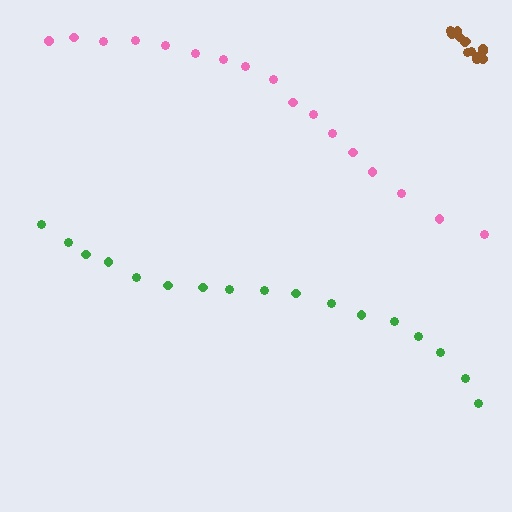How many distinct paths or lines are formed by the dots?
There are 3 distinct paths.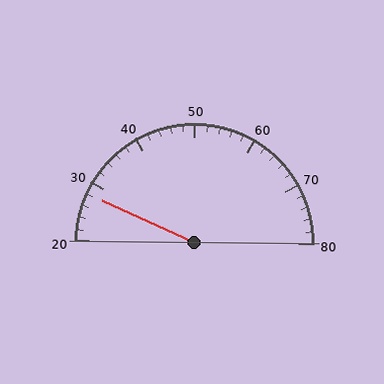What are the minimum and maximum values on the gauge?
The gauge ranges from 20 to 80.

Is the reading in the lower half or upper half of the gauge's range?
The reading is in the lower half of the range (20 to 80).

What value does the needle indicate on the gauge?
The needle indicates approximately 28.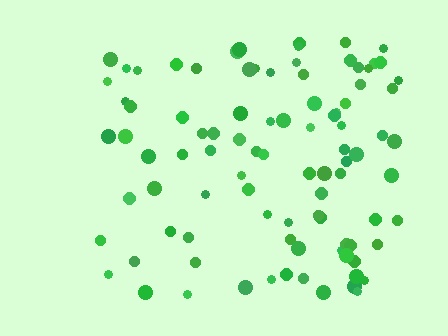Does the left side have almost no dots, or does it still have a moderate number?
Still a moderate number, just noticeably fewer than the right.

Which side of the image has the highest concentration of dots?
The right.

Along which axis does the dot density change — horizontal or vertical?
Horizontal.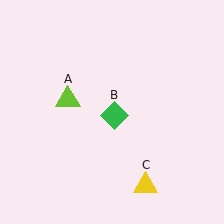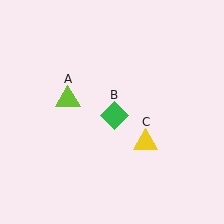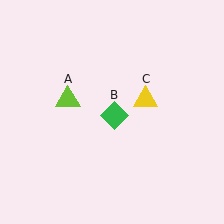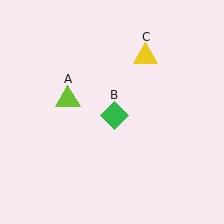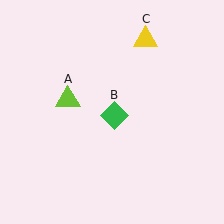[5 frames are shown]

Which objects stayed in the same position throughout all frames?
Lime triangle (object A) and green diamond (object B) remained stationary.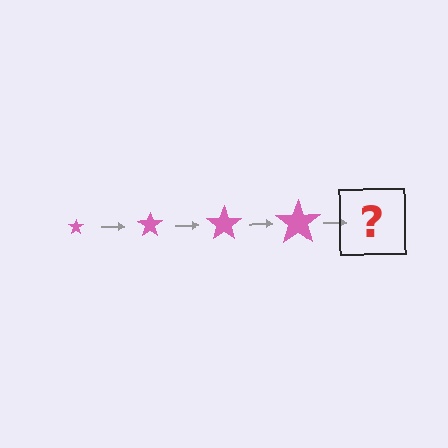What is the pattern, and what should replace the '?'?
The pattern is that the star gets progressively larger each step. The '?' should be a pink star, larger than the previous one.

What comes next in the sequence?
The next element should be a pink star, larger than the previous one.